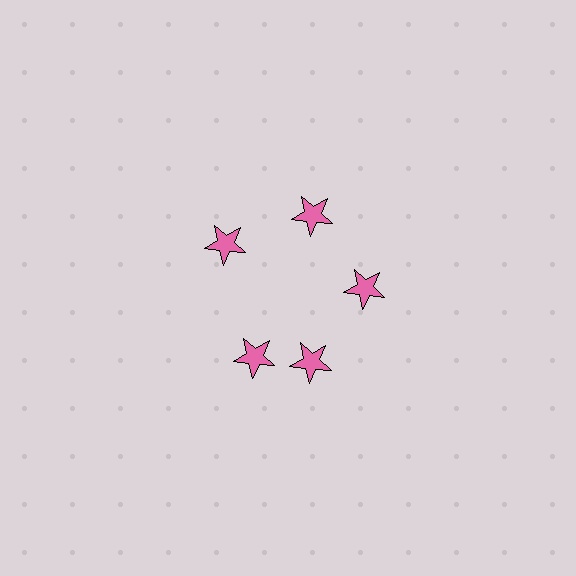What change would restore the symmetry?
The symmetry would be restored by rotating it back into even spacing with its neighbors so that all 5 stars sit at equal angles and equal distance from the center.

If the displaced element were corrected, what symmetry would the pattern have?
It would have 5-fold rotational symmetry — the pattern would map onto itself every 72 degrees.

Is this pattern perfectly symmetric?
No. The 5 pink stars are arranged in a ring, but one element near the 8 o'clock position is rotated out of alignment along the ring, breaking the 5-fold rotational symmetry.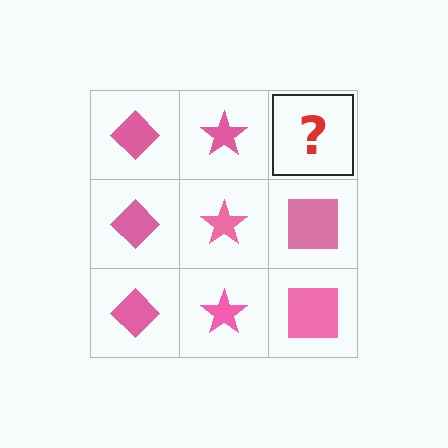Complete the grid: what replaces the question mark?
The question mark should be replaced with a pink square.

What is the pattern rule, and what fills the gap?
The rule is that each column has a consistent shape. The gap should be filled with a pink square.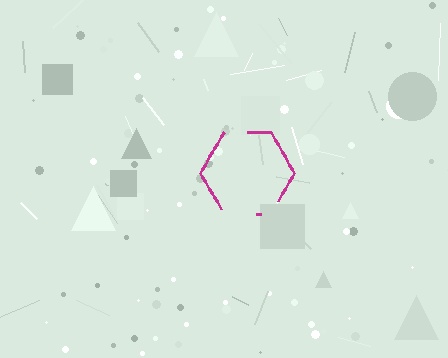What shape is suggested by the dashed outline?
The dashed outline suggests a hexagon.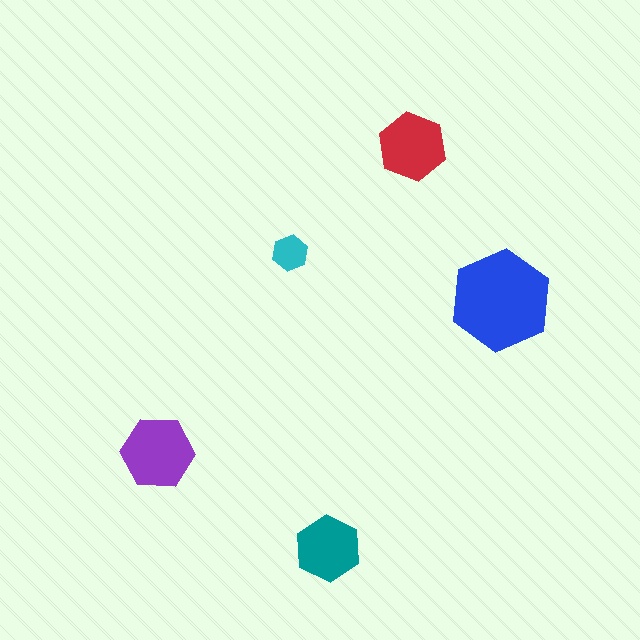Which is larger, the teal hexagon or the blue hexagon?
The blue one.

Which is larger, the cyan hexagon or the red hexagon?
The red one.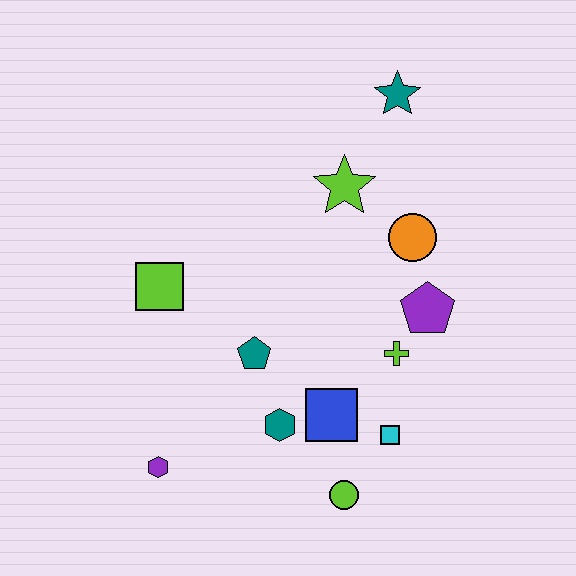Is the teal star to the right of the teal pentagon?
Yes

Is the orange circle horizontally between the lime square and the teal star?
No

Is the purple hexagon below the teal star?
Yes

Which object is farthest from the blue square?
The teal star is farthest from the blue square.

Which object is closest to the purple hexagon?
The teal hexagon is closest to the purple hexagon.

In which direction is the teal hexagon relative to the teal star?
The teal hexagon is below the teal star.